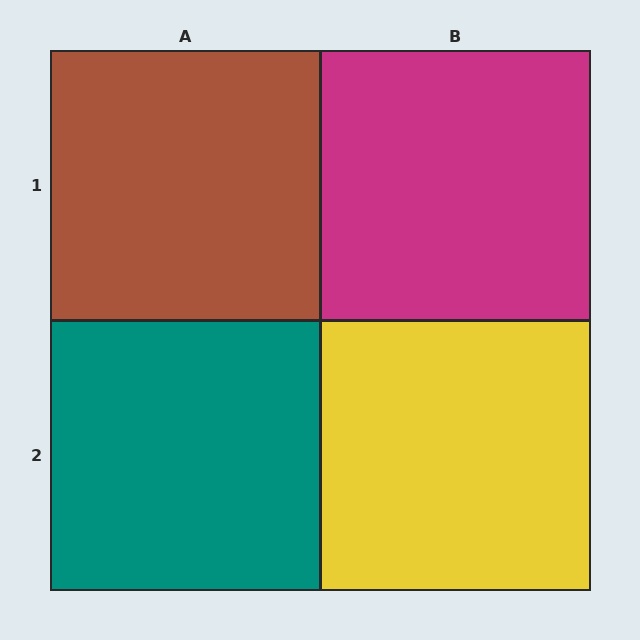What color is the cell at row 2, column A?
Teal.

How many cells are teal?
1 cell is teal.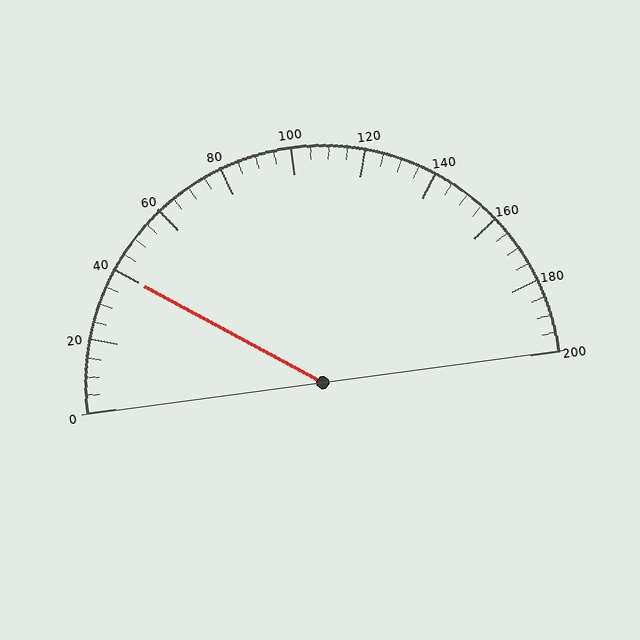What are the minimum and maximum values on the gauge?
The gauge ranges from 0 to 200.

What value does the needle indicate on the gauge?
The needle indicates approximately 40.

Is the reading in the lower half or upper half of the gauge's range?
The reading is in the lower half of the range (0 to 200).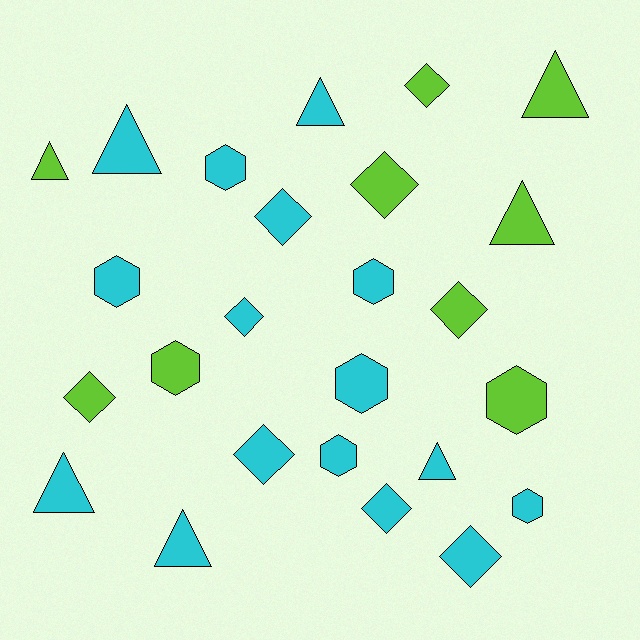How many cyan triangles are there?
There are 5 cyan triangles.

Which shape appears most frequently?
Diamond, with 9 objects.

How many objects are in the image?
There are 25 objects.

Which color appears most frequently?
Cyan, with 16 objects.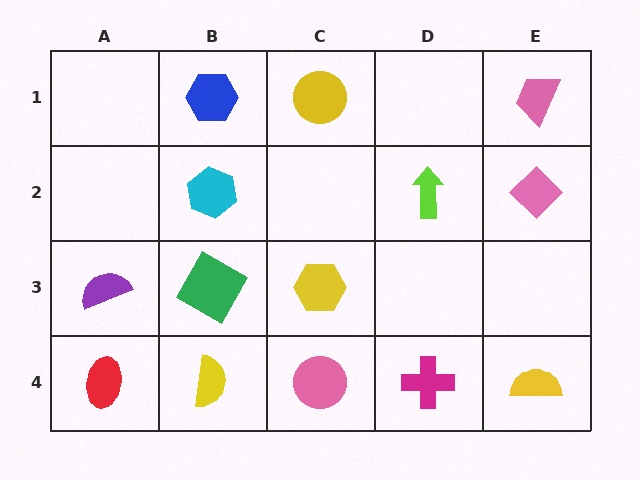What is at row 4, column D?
A magenta cross.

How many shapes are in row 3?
3 shapes.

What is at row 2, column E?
A pink diamond.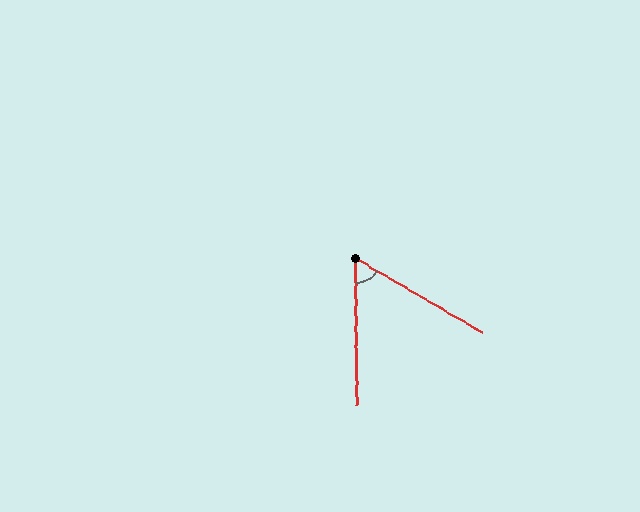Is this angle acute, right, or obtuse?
It is acute.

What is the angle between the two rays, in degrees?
Approximately 59 degrees.